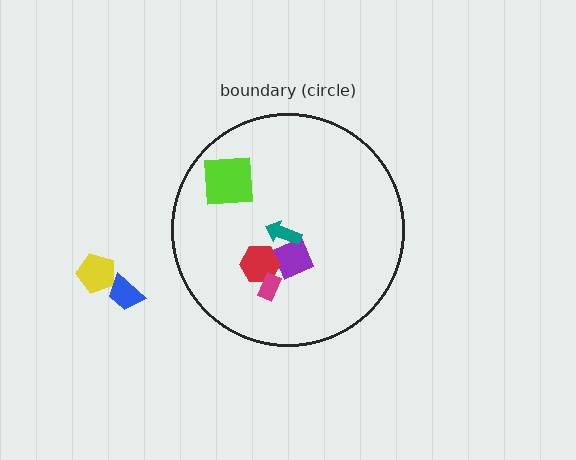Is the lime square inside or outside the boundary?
Inside.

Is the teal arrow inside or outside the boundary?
Inside.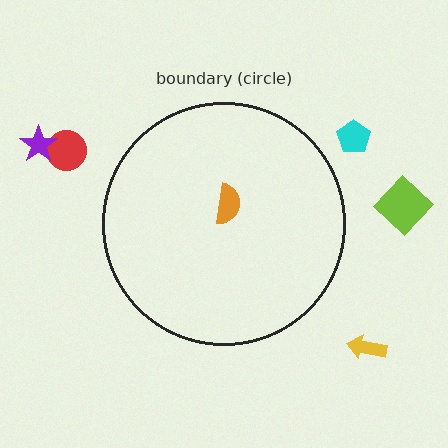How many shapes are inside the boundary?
1 inside, 5 outside.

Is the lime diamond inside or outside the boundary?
Outside.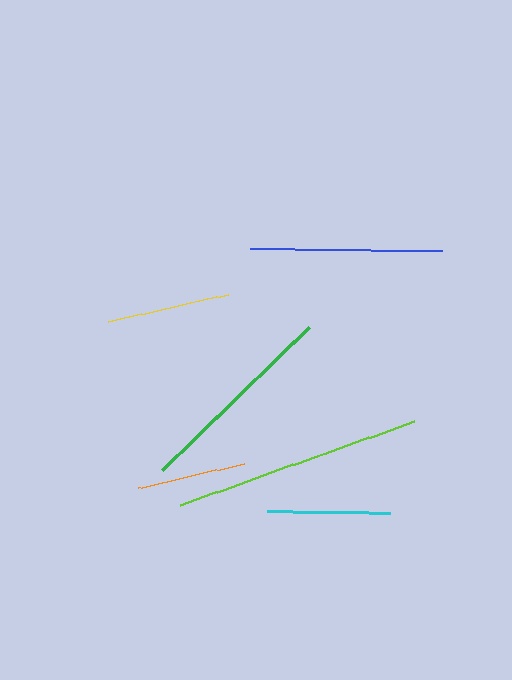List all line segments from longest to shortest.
From longest to shortest: lime, green, blue, yellow, cyan, orange.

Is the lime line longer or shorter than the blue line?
The lime line is longer than the blue line.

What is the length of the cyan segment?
The cyan segment is approximately 122 pixels long.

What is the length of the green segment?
The green segment is approximately 205 pixels long.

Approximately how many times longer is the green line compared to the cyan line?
The green line is approximately 1.7 times the length of the cyan line.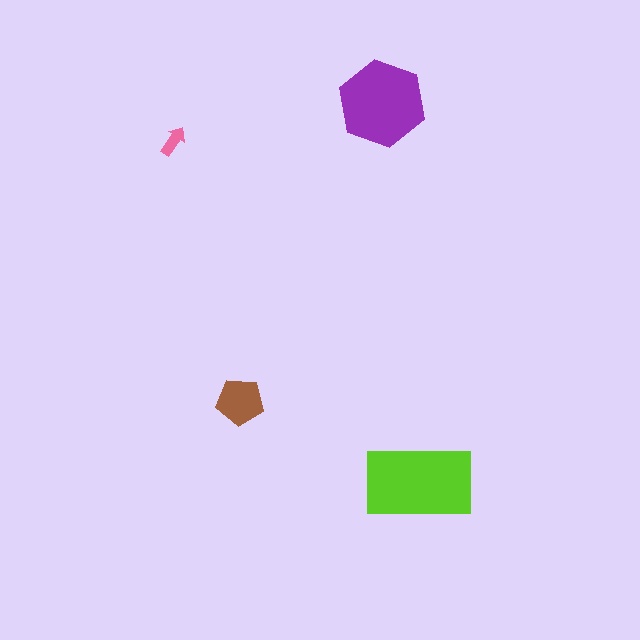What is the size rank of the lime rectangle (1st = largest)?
1st.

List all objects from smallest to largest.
The pink arrow, the brown pentagon, the purple hexagon, the lime rectangle.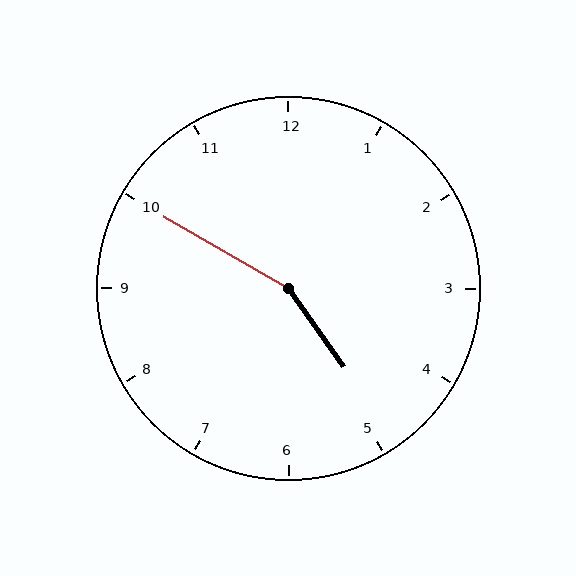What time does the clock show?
4:50.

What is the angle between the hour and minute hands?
Approximately 155 degrees.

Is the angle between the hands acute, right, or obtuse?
It is obtuse.